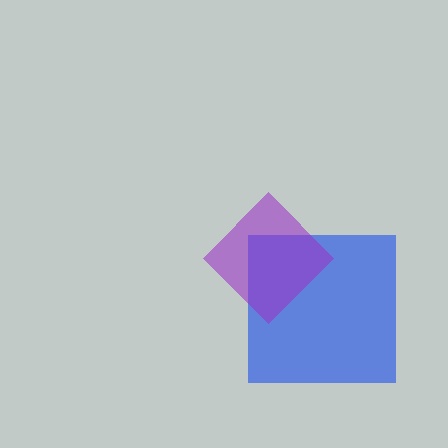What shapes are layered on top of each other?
The layered shapes are: a blue square, a purple diamond.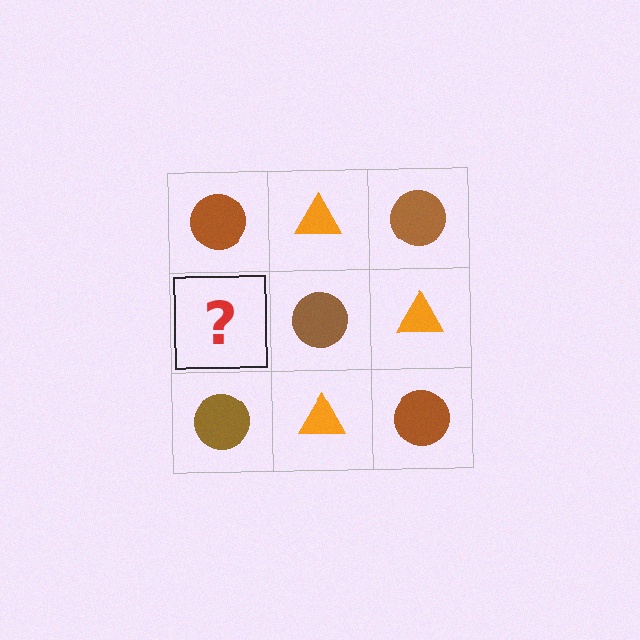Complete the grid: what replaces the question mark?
The question mark should be replaced with an orange triangle.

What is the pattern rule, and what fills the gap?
The rule is that it alternates brown circle and orange triangle in a checkerboard pattern. The gap should be filled with an orange triangle.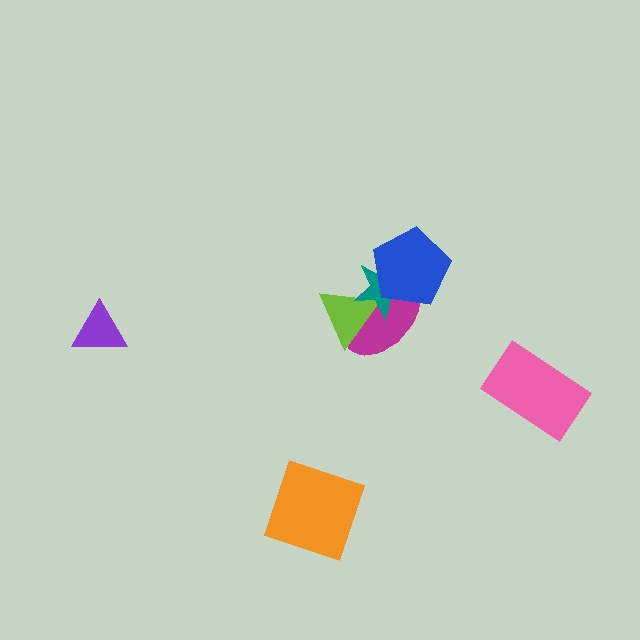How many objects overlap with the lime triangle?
2 objects overlap with the lime triangle.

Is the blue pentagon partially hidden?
No, no other shape covers it.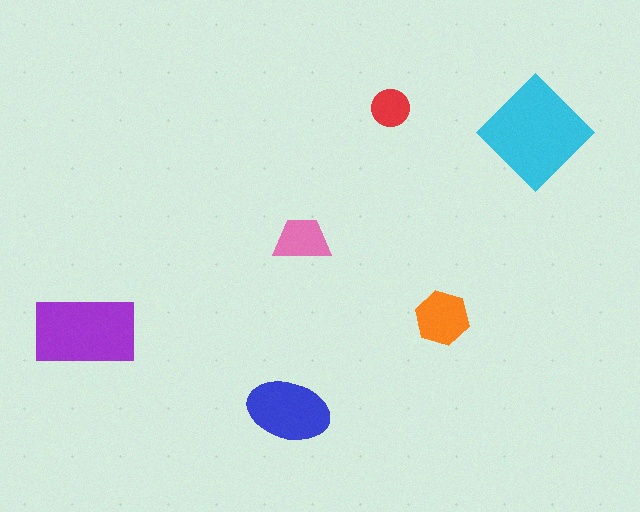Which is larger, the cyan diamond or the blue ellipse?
The cyan diamond.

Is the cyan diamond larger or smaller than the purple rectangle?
Larger.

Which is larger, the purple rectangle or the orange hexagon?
The purple rectangle.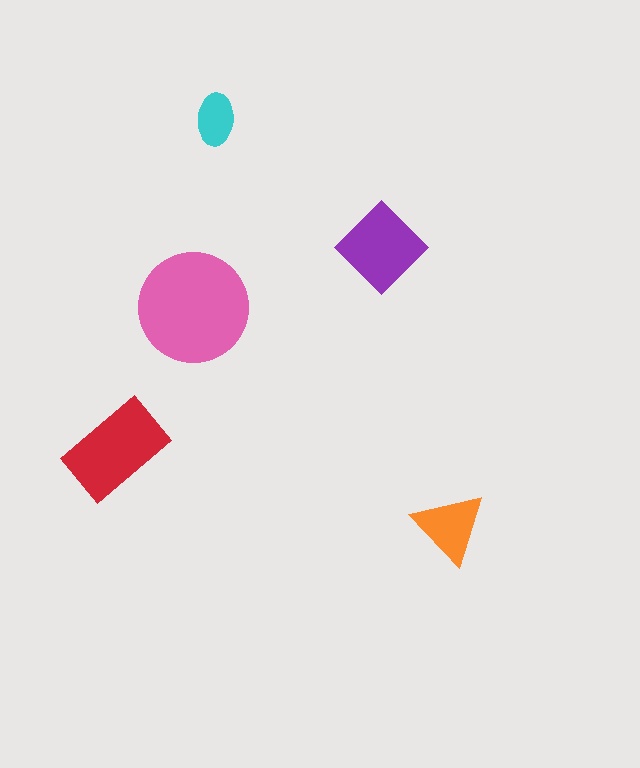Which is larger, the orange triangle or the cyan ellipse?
The orange triangle.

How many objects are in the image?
There are 5 objects in the image.